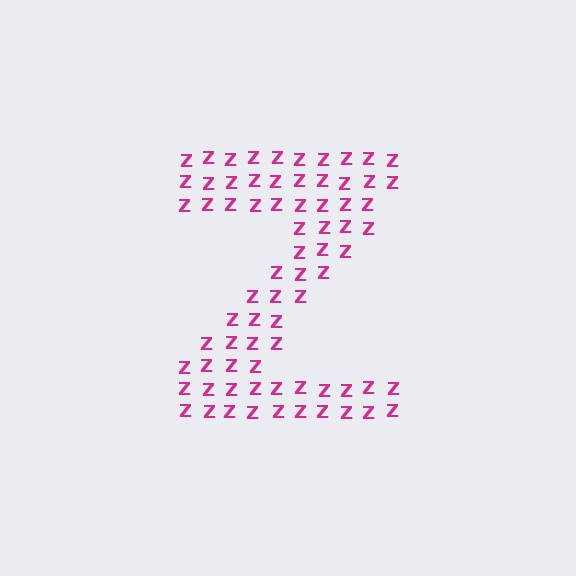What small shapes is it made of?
It is made of small letter Z's.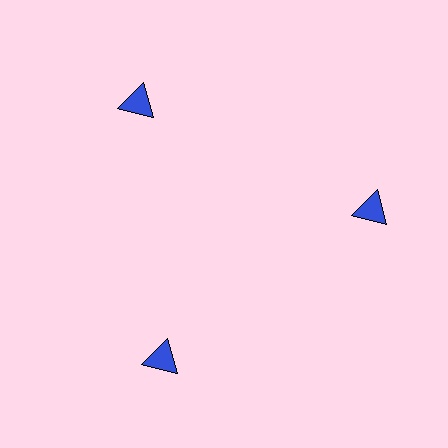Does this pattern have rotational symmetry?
Yes, this pattern has 3-fold rotational symmetry. It looks the same after rotating 120 degrees around the center.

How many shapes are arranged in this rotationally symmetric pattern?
There are 3 shapes, arranged in 3 groups of 1.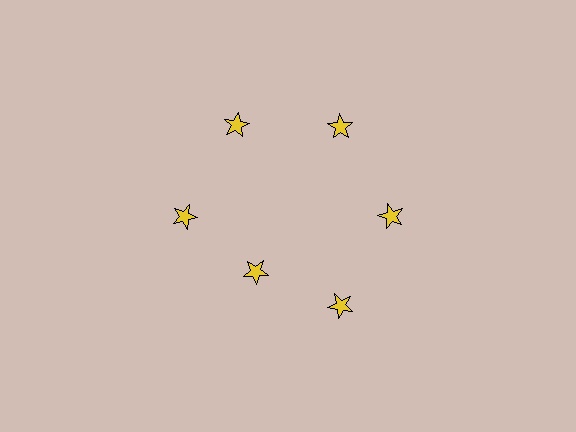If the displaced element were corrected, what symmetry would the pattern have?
It would have 6-fold rotational symmetry — the pattern would map onto itself every 60 degrees.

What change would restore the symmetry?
The symmetry would be restored by moving it outward, back onto the ring so that all 6 stars sit at equal angles and equal distance from the center.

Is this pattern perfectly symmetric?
No. The 6 yellow stars are arranged in a ring, but one element near the 7 o'clock position is pulled inward toward the center, breaking the 6-fold rotational symmetry.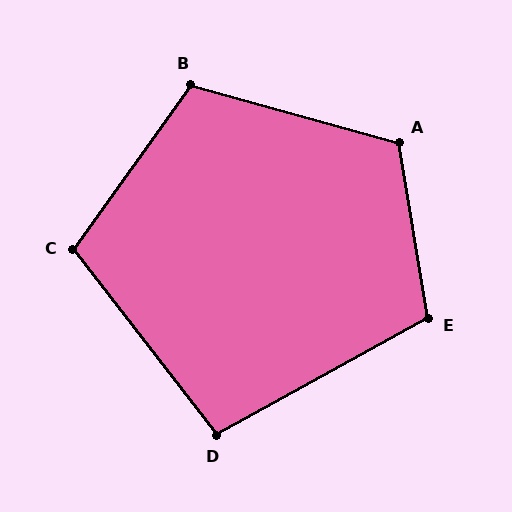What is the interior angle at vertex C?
Approximately 107 degrees (obtuse).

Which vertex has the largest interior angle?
A, at approximately 115 degrees.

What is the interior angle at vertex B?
Approximately 110 degrees (obtuse).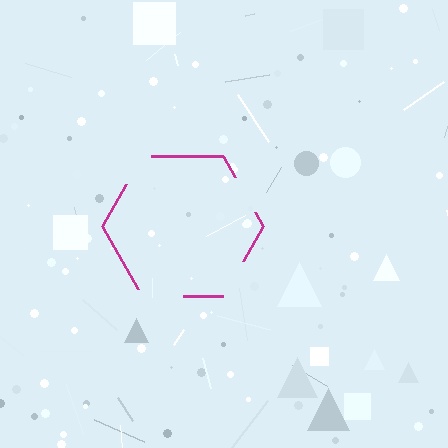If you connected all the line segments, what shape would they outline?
They would outline a hexagon.